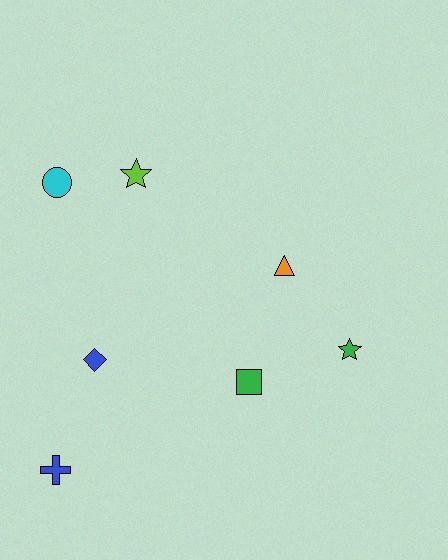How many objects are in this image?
There are 7 objects.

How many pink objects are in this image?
There are no pink objects.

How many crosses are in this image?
There is 1 cross.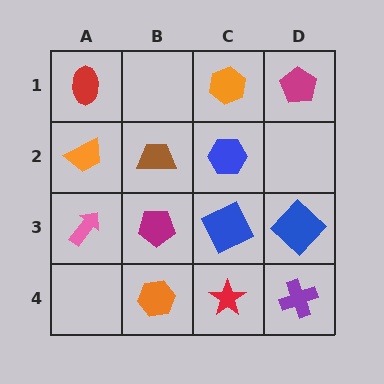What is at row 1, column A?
A red ellipse.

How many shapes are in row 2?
3 shapes.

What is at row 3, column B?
A magenta pentagon.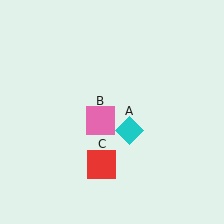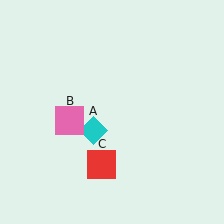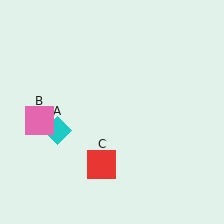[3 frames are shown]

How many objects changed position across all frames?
2 objects changed position: cyan diamond (object A), pink square (object B).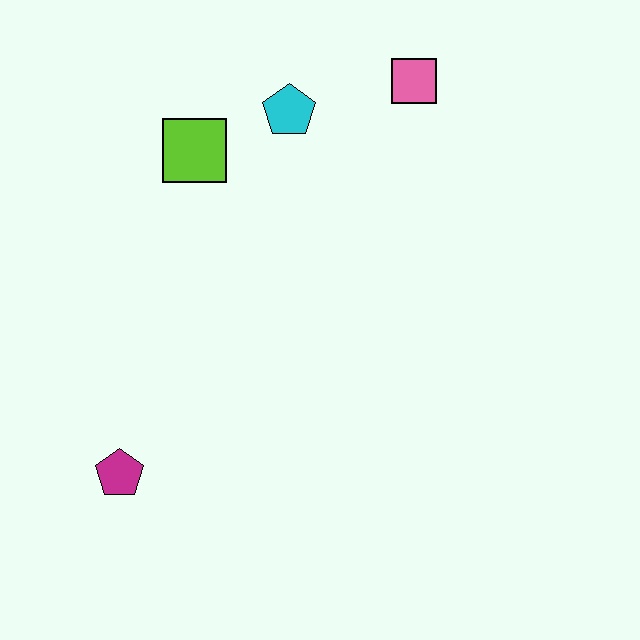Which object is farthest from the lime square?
The magenta pentagon is farthest from the lime square.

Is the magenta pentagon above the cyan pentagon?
No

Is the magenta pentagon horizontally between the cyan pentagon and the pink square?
No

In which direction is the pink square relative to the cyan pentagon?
The pink square is to the right of the cyan pentagon.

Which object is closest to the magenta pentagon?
The lime square is closest to the magenta pentagon.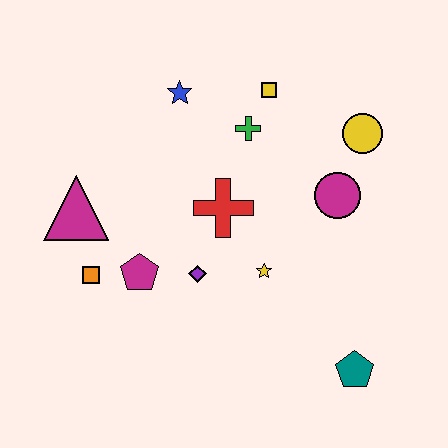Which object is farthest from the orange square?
The yellow circle is farthest from the orange square.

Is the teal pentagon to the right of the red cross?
Yes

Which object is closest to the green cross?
The yellow square is closest to the green cross.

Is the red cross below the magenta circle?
Yes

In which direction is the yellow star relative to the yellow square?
The yellow star is below the yellow square.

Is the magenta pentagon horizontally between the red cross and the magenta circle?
No